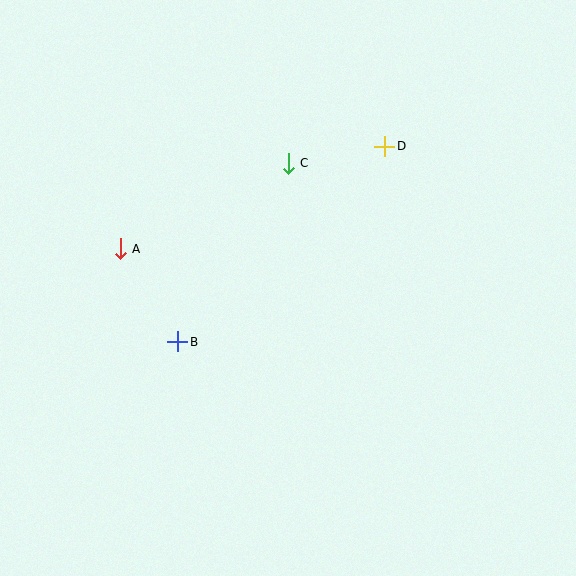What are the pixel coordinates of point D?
Point D is at (385, 146).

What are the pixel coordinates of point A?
Point A is at (120, 249).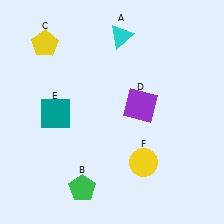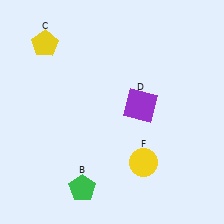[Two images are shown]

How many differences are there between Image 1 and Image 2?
There are 2 differences between the two images.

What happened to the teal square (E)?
The teal square (E) was removed in Image 2. It was in the bottom-left area of Image 1.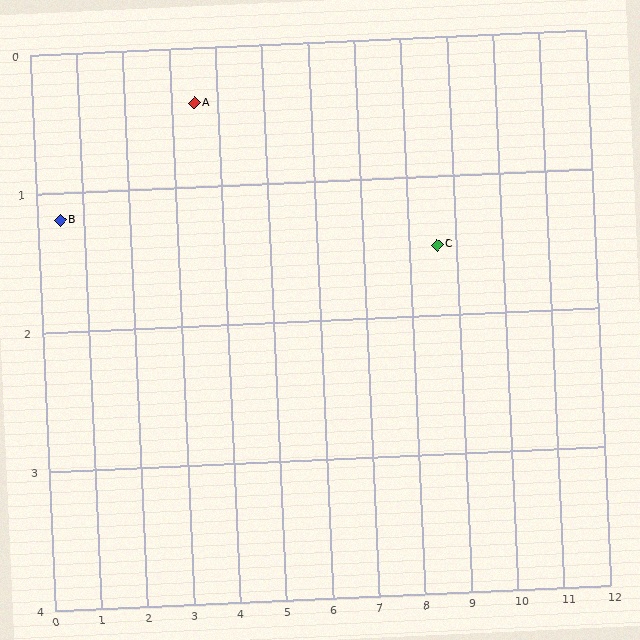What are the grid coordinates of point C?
Point C is at approximately (8.6, 1.5).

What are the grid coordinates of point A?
Point A is at approximately (3.5, 0.4).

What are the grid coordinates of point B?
Point B is at approximately (0.5, 1.2).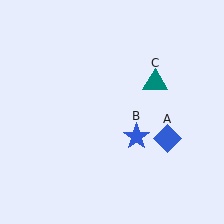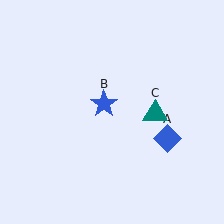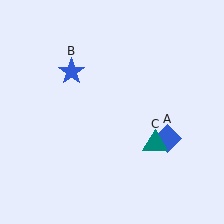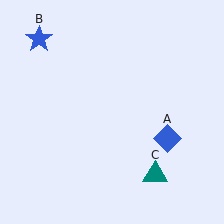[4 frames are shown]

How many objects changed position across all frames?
2 objects changed position: blue star (object B), teal triangle (object C).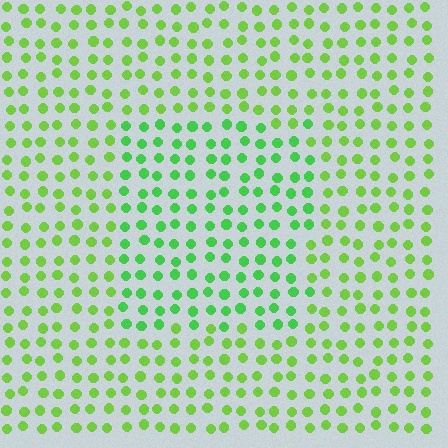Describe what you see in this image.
The image is filled with small lime elements in a uniform arrangement. A rectangle-shaped region is visible where the elements are tinted to a slightly different hue, forming a subtle color boundary.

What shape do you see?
I see a rectangle.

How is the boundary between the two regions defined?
The boundary is defined purely by a slight shift in hue (about 26 degrees). Spacing, size, and orientation are identical on both sides.